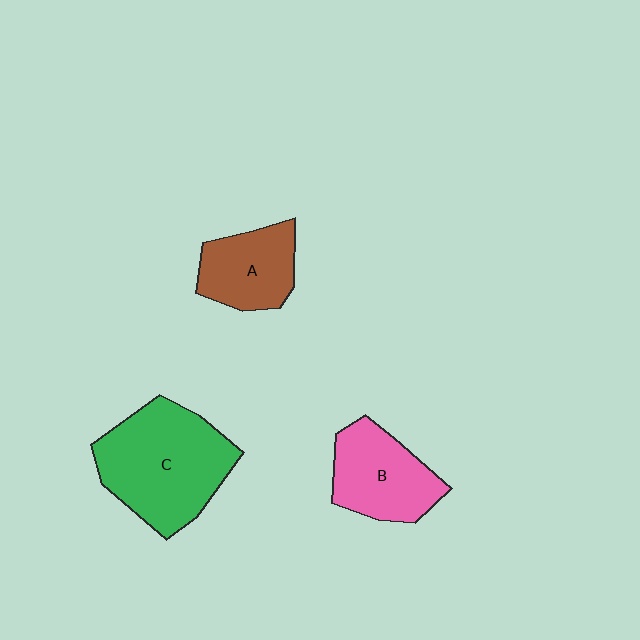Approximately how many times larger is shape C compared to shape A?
Approximately 1.8 times.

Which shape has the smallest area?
Shape A (brown).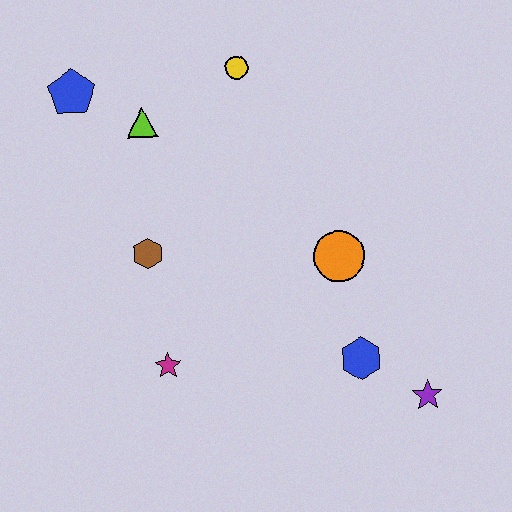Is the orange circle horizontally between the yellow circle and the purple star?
Yes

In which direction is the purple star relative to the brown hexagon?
The purple star is to the right of the brown hexagon.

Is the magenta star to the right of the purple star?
No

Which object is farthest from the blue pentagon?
The purple star is farthest from the blue pentagon.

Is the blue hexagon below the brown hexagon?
Yes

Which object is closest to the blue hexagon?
The purple star is closest to the blue hexagon.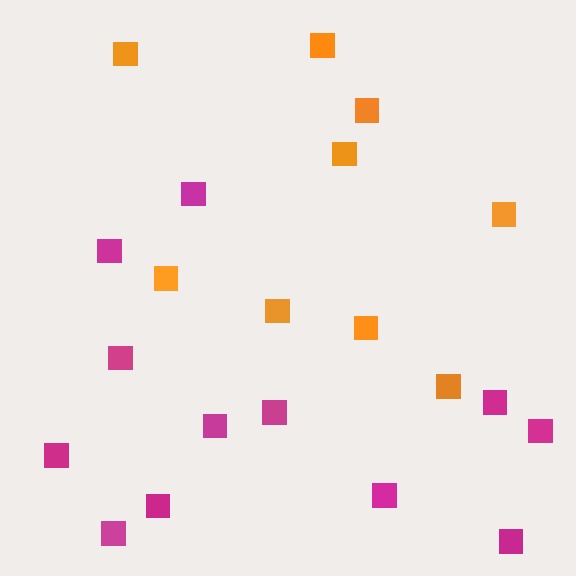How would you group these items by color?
There are 2 groups: one group of magenta squares (12) and one group of orange squares (9).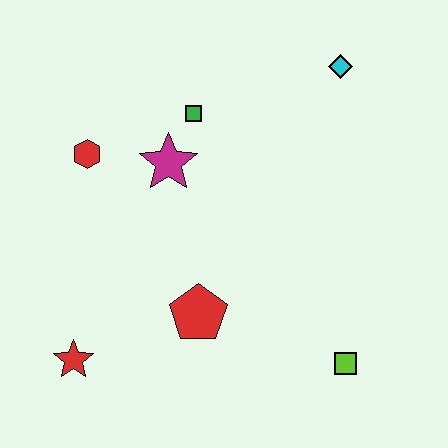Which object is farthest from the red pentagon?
The cyan diamond is farthest from the red pentagon.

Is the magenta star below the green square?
Yes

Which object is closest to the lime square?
The red pentagon is closest to the lime square.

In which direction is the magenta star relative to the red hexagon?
The magenta star is to the right of the red hexagon.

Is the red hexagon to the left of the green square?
Yes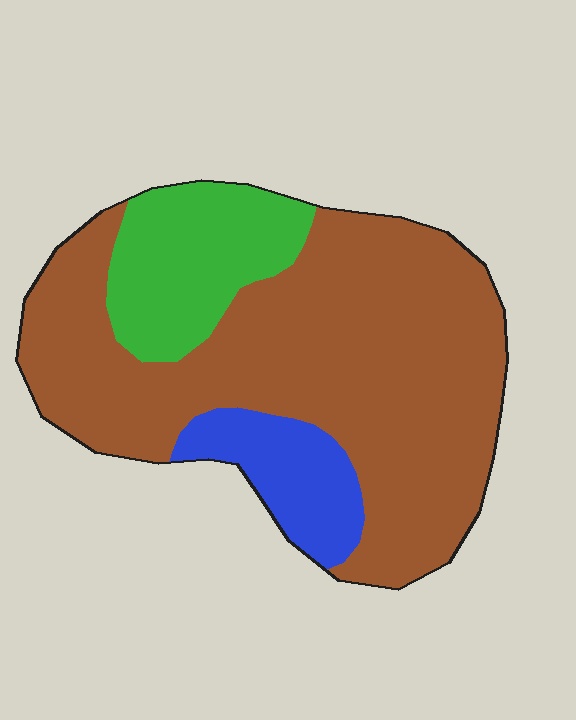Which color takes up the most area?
Brown, at roughly 70%.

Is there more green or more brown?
Brown.